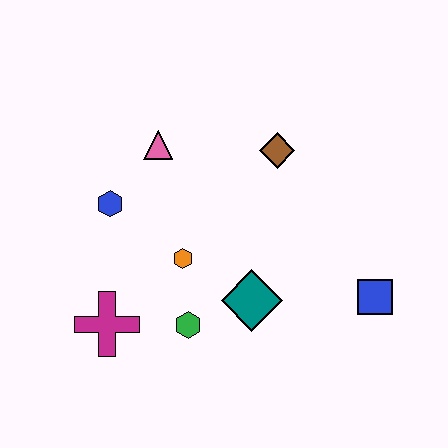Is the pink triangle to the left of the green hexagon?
Yes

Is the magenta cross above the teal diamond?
No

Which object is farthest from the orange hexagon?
The blue square is farthest from the orange hexagon.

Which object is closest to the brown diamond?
The pink triangle is closest to the brown diamond.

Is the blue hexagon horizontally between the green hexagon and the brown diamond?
No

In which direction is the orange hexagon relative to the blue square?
The orange hexagon is to the left of the blue square.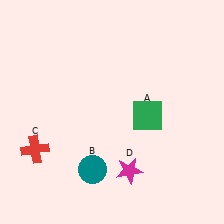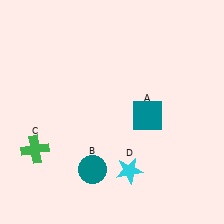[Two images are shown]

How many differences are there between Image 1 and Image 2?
There are 3 differences between the two images.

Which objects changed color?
A changed from green to teal. C changed from red to green. D changed from magenta to cyan.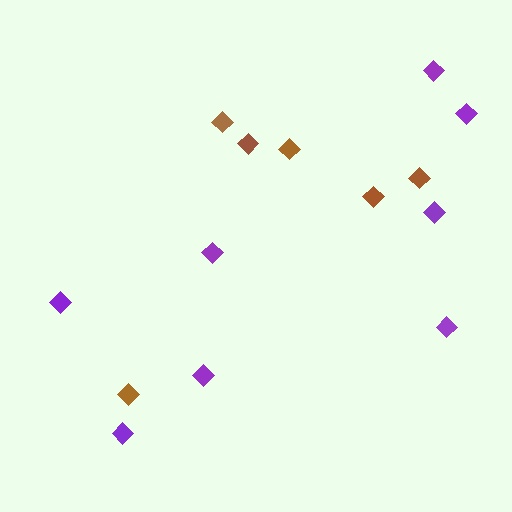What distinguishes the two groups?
There are 2 groups: one group of purple diamonds (8) and one group of brown diamonds (6).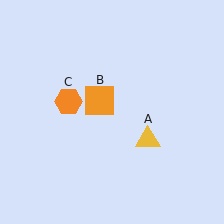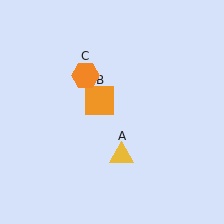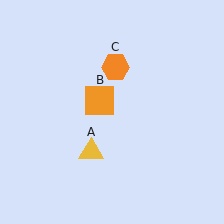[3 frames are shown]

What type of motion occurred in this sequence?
The yellow triangle (object A), orange hexagon (object C) rotated clockwise around the center of the scene.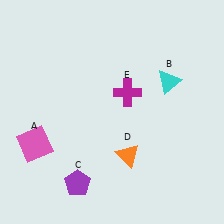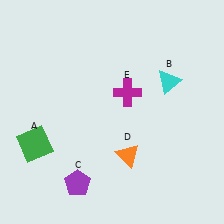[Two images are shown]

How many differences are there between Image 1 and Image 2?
There is 1 difference between the two images.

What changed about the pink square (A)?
In Image 1, A is pink. In Image 2, it changed to green.